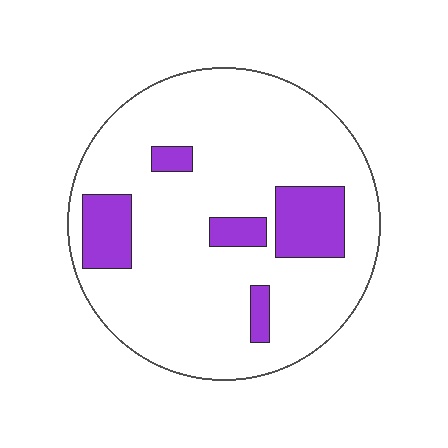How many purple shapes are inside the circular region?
5.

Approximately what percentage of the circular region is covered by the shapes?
Approximately 15%.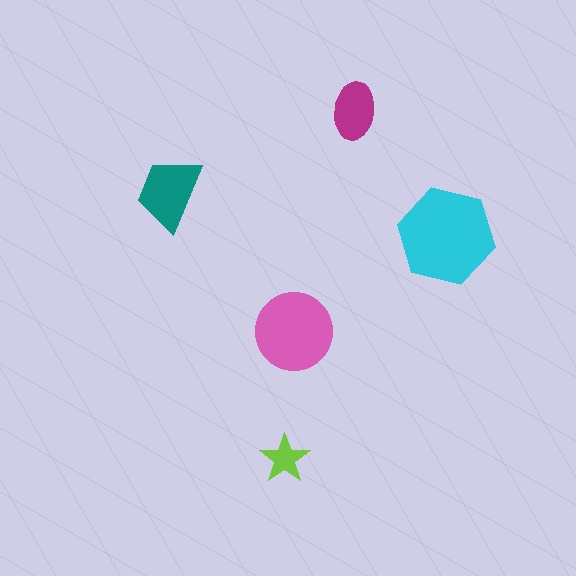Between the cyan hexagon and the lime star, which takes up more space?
The cyan hexagon.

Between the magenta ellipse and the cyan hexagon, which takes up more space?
The cyan hexagon.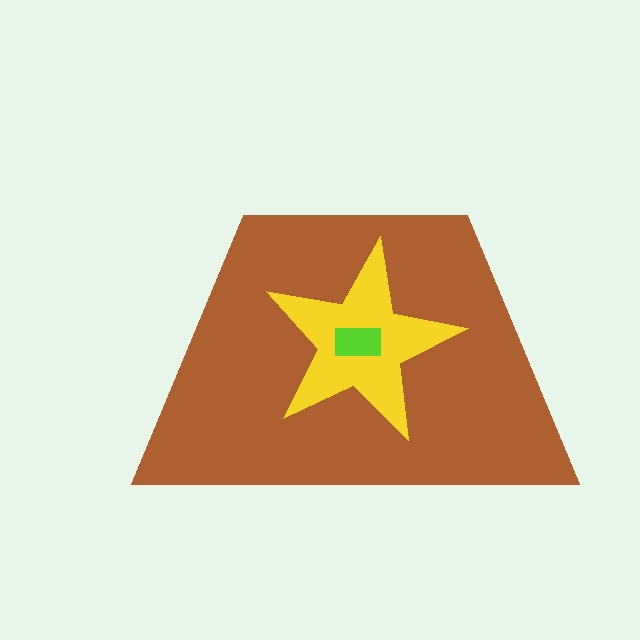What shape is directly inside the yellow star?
The lime rectangle.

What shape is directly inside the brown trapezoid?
The yellow star.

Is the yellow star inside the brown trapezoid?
Yes.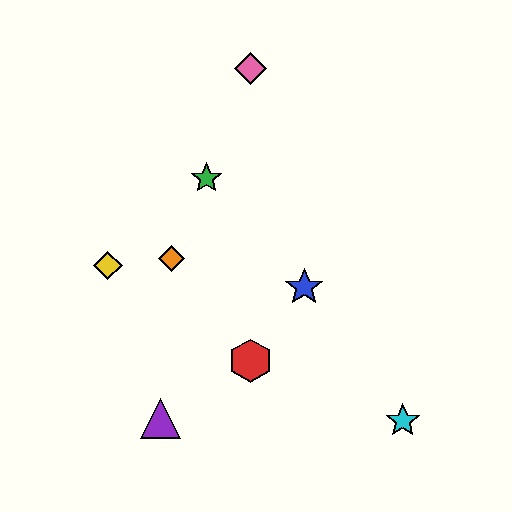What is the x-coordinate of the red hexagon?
The red hexagon is at x≈250.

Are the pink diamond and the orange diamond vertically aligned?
No, the pink diamond is at x≈250 and the orange diamond is at x≈172.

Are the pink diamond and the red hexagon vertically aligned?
Yes, both are at x≈250.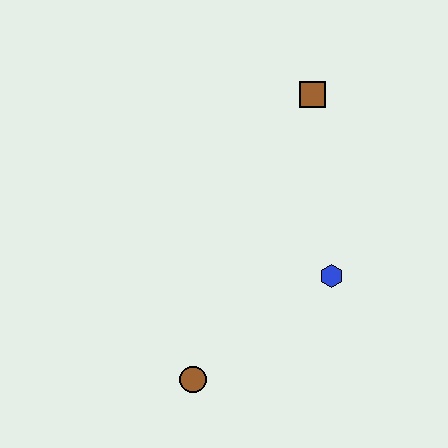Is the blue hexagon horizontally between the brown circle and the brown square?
No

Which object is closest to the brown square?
The blue hexagon is closest to the brown square.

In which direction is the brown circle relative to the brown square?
The brown circle is below the brown square.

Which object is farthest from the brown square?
The brown circle is farthest from the brown square.